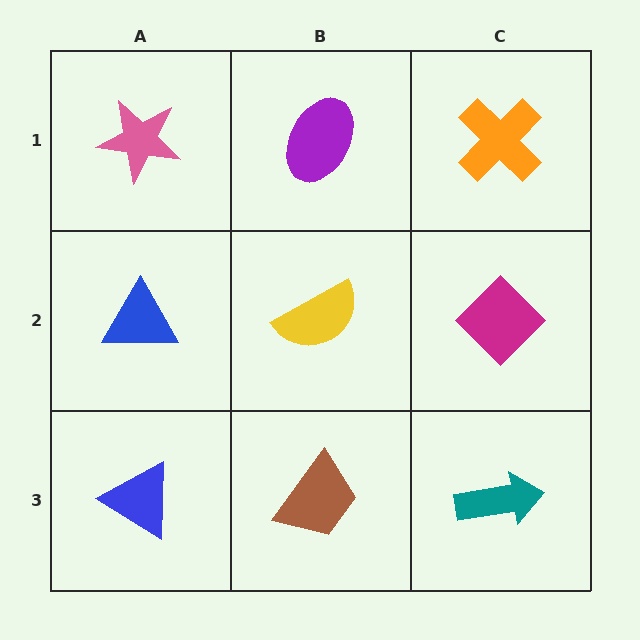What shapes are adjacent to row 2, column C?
An orange cross (row 1, column C), a teal arrow (row 3, column C), a yellow semicircle (row 2, column B).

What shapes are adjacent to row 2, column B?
A purple ellipse (row 1, column B), a brown trapezoid (row 3, column B), a blue triangle (row 2, column A), a magenta diamond (row 2, column C).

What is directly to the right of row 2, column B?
A magenta diamond.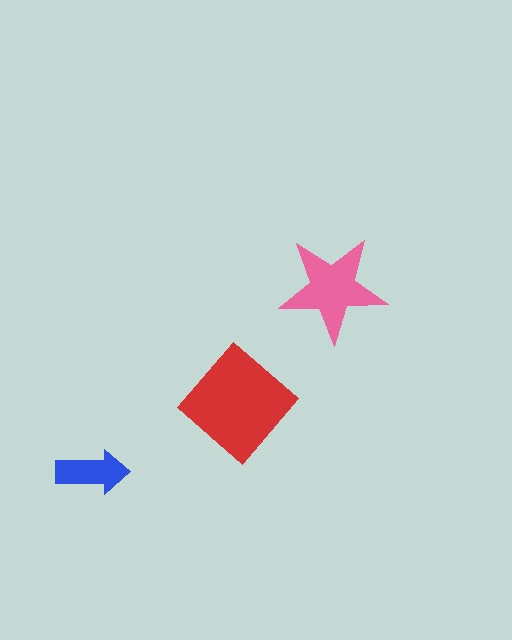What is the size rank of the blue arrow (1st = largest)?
3rd.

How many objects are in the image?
There are 3 objects in the image.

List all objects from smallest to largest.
The blue arrow, the pink star, the red diamond.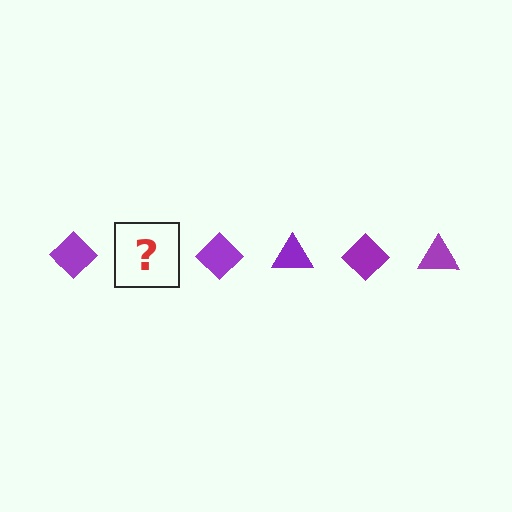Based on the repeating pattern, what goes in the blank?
The blank should be a purple triangle.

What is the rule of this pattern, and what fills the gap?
The rule is that the pattern cycles through diamond, triangle shapes in purple. The gap should be filled with a purple triangle.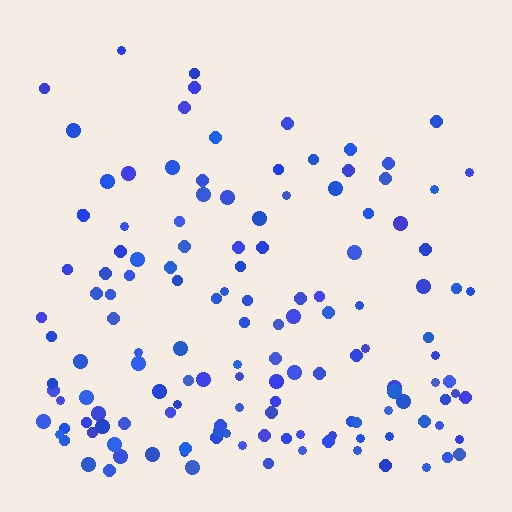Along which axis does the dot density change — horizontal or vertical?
Vertical.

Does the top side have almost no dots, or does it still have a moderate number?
Still a moderate number, just noticeably fewer than the bottom.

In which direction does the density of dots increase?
From top to bottom, with the bottom side densest.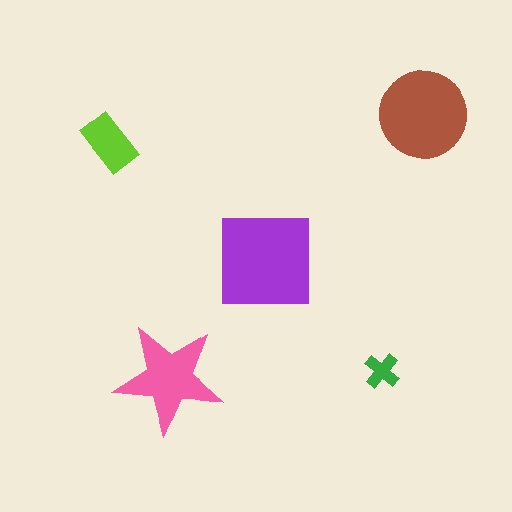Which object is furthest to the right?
The brown circle is rightmost.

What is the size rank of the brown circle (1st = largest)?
2nd.